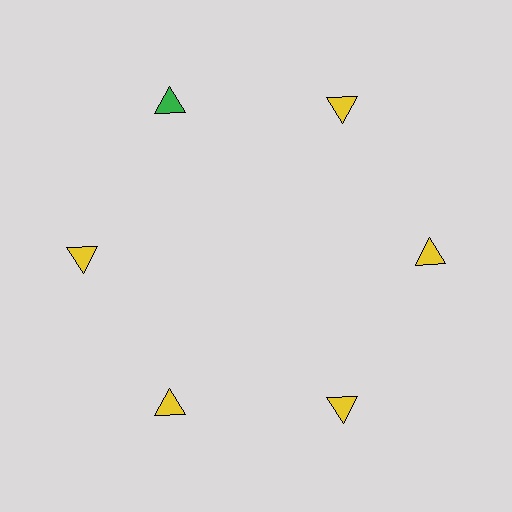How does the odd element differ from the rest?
It has a different color: green instead of yellow.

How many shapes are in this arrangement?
There are 6 shapes arranged in a ring pattern.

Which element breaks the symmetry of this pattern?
The green triangle at roughly the 11 o'clock position breaks the symmetry. All other shapes are yellow triangles.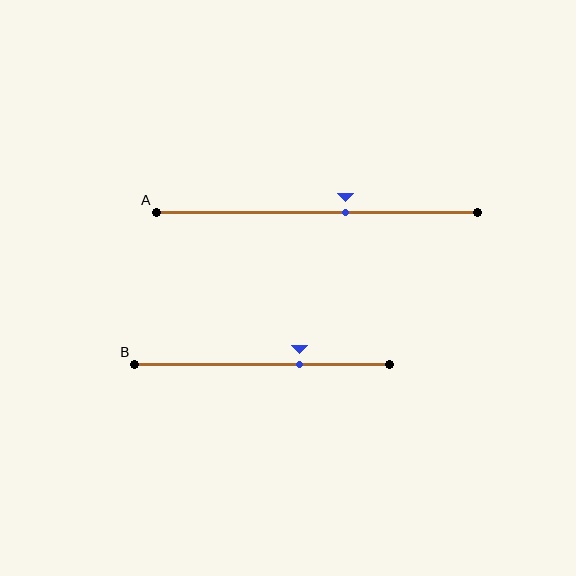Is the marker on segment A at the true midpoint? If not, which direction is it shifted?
No, the marker on segment A is shifted to the right by about 9% of the segment length.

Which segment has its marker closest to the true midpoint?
Segment A has its marker closest to the true midpoint.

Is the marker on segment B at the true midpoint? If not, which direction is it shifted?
No, the marker on segment B is shifted to the right by about 15% of the segment length.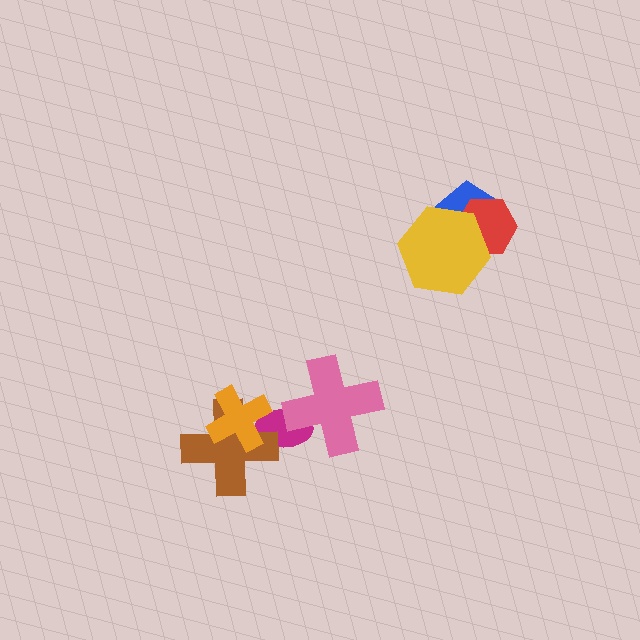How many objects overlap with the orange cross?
2 objects overlap with the orange cross.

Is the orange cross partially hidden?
No, no other shape covers it.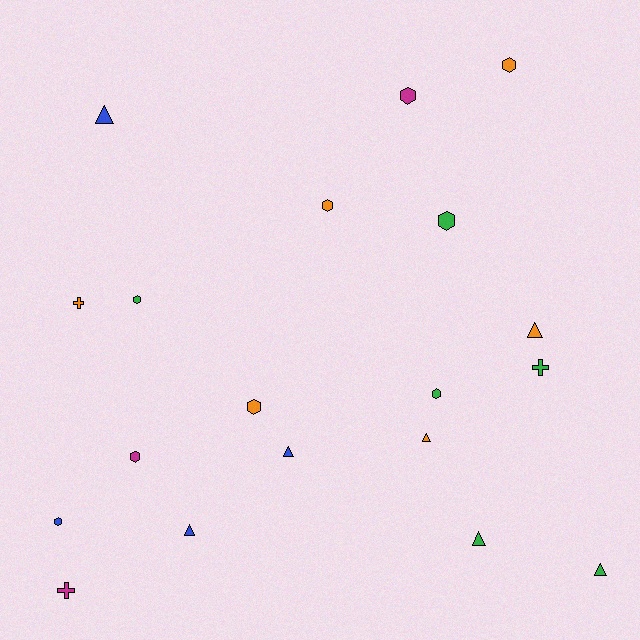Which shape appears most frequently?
Hexagon, with 9 objects.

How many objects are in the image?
There are 19 objects.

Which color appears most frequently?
Green, with 6 objects.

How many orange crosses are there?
There is 1 orange cross.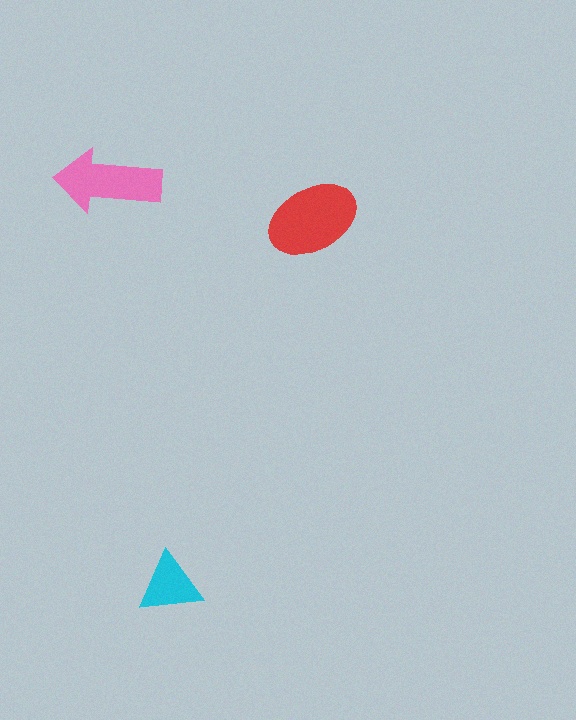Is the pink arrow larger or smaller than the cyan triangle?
Larger.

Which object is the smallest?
The cyan triangle.